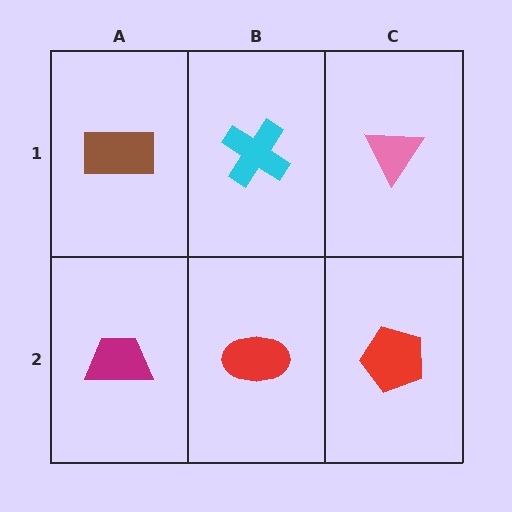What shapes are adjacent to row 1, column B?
A red ellipse (row 2, column B), a brown rectangle (row 1, column A), a pink triangle (row 1, column C).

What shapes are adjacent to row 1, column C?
A red pentagon (row 2, column C), a cyan cross (row 1, column B).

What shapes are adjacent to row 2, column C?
A pink triangle (row 1, column C), a red ellipse (row 2, column B).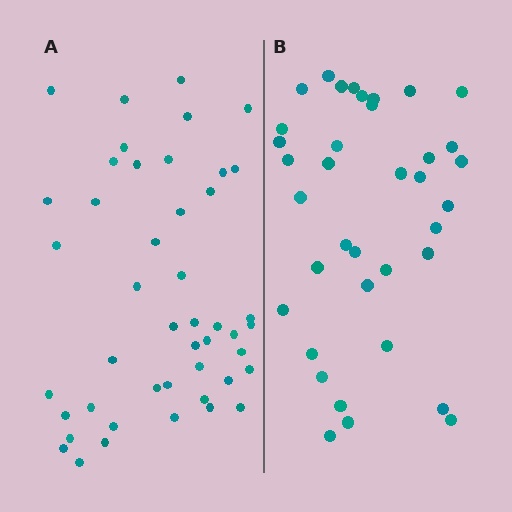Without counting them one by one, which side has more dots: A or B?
Region A (the left region) has more dots.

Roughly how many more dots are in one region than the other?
Region A has roughly 8 or so more dots than region B.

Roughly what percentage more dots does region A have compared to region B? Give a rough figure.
About 25% more.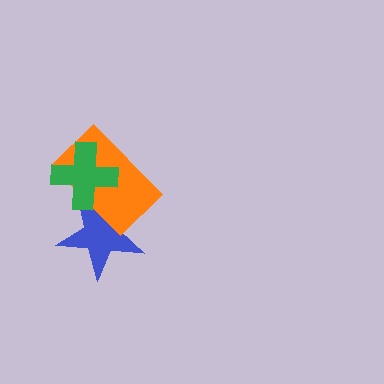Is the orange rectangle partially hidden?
Yes, it is partially covered by another shape.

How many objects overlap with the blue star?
2 objects overlap with the blue star.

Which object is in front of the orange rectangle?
The green cross is in front of the orange rectangle.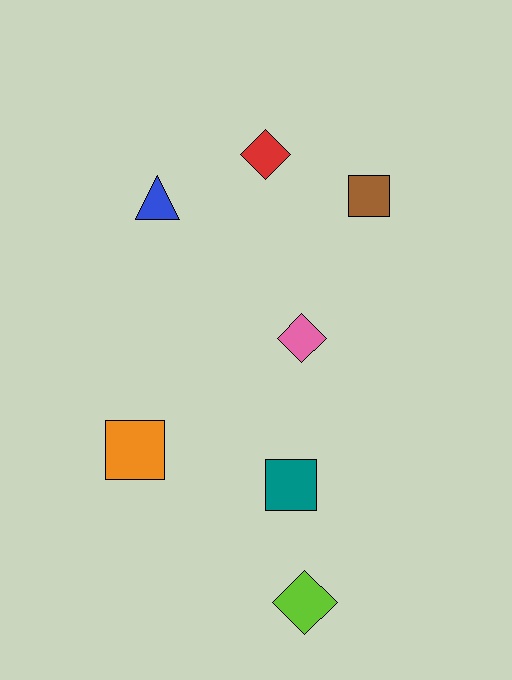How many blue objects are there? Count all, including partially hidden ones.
There is 1 blue object.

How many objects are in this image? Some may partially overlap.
There are 7 objects.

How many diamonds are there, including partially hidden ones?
There are 3 diamonds.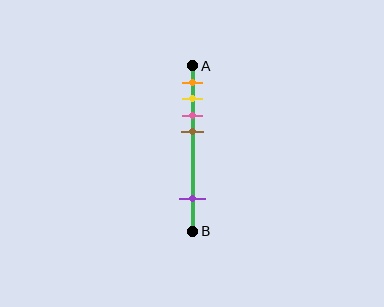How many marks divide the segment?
There are 5 marks dividing the segment.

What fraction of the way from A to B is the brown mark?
The brown mark is approximately 40% (0.4) of the way from A to B.